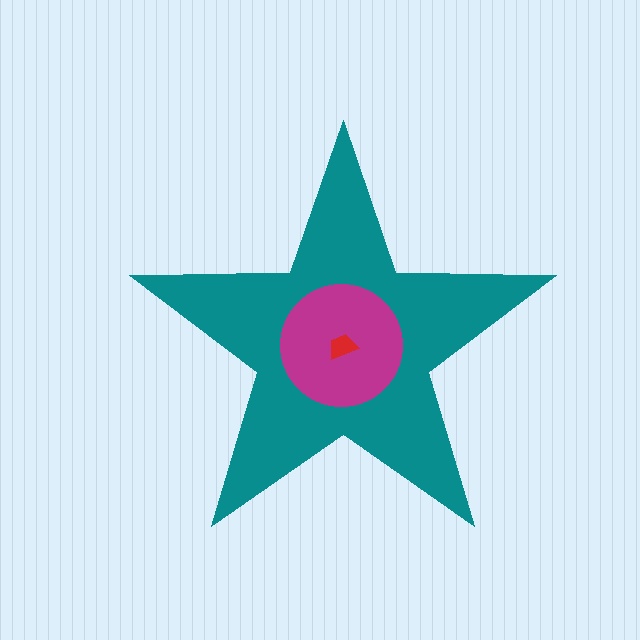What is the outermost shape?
The teal star.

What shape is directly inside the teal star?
The magenta circle.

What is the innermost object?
The red trapezoid.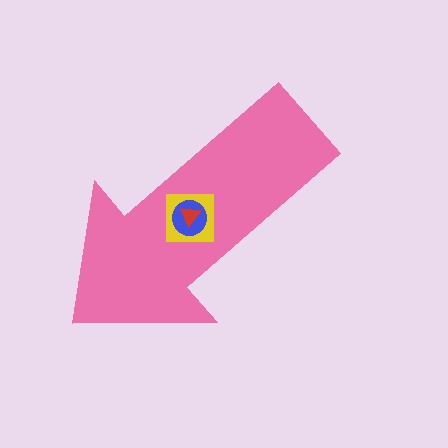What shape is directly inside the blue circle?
The red triangle.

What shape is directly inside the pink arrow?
The yellow square.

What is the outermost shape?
The pink arrow.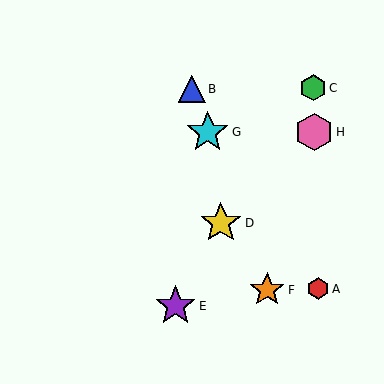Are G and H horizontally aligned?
Yes, both are at y≈132.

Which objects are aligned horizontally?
Objects G, H are aligned horizontally.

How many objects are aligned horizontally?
2 objects (G, H) are aligned horizontally.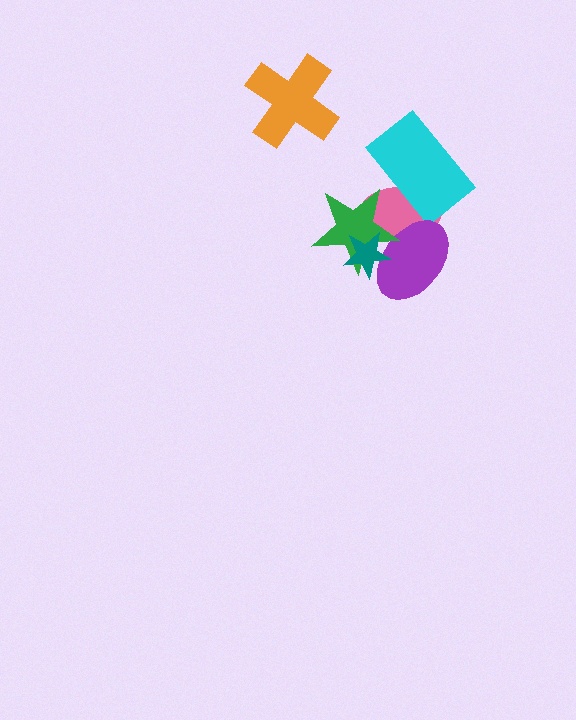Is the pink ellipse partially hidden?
Yes, it is partially covered by another shape.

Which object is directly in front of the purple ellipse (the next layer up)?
The green star is directly in front of the purple ellipse.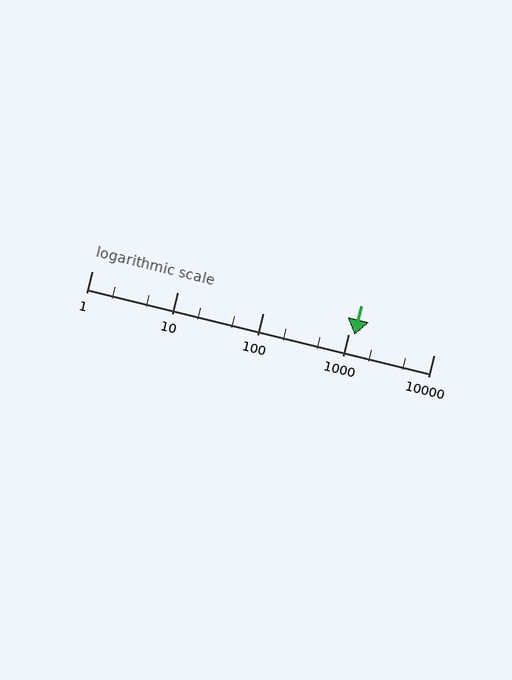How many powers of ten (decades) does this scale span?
The scale spans 4 decades, from 1 to 10000.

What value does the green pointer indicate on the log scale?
The pointer indicates approximately 1200.